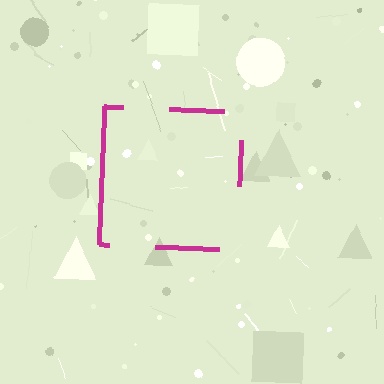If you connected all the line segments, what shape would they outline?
They would outline a square.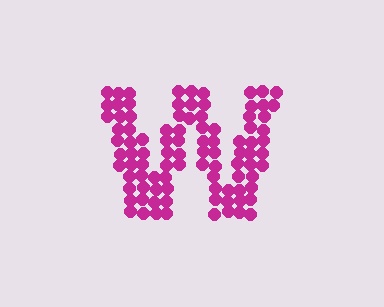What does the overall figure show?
The overall figure shows the letter W.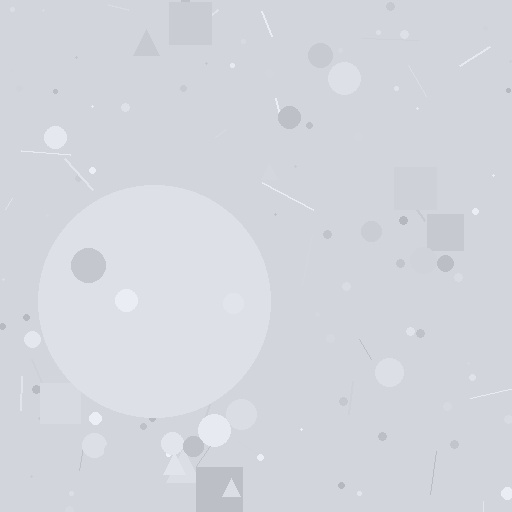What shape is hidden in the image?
A circle is hidden in the image.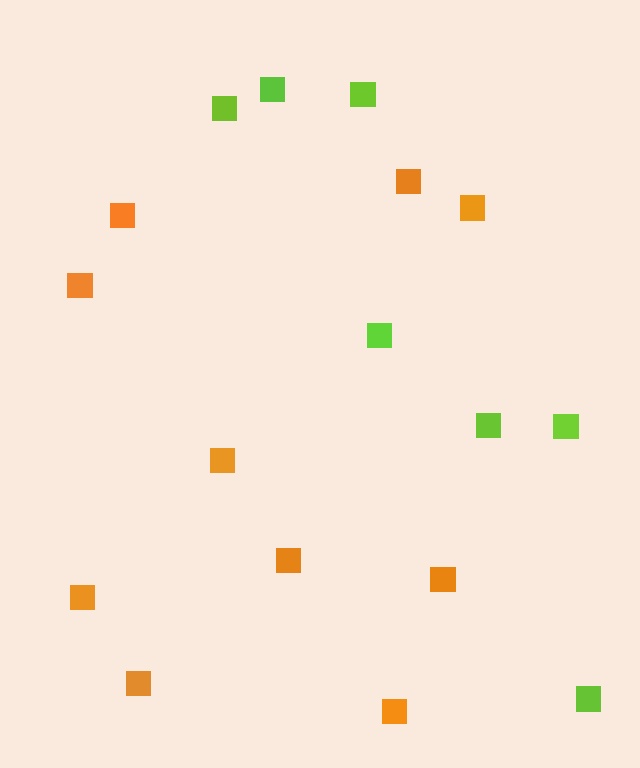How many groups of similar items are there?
There are 2 groups: one group of lime squares (7) and one group of orange squares (10).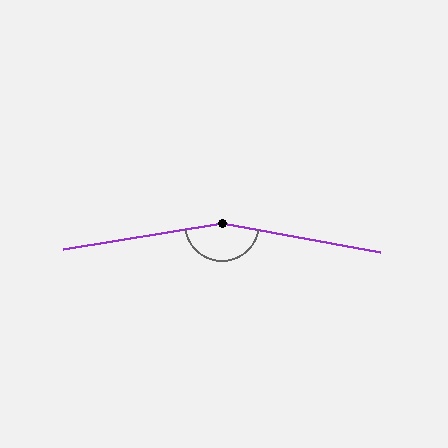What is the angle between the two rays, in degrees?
Approximately 160 degrees.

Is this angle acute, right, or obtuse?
It is obtuse.